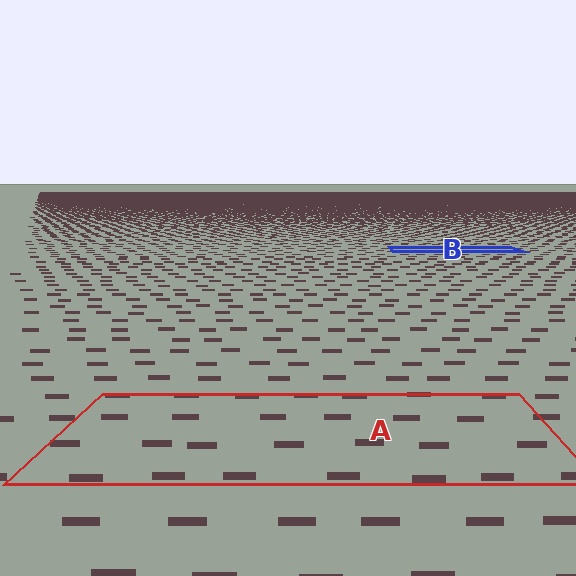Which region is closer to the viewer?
Region A is closer. The texture elements there are larger and more spread out.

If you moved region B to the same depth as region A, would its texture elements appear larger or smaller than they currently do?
They would appear larger. At a closer depth, the same texture elements are projected at a bigger on-screen size.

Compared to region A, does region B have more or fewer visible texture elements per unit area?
Region B has more texture elements per unit area — they are packed more densely because it is farther away.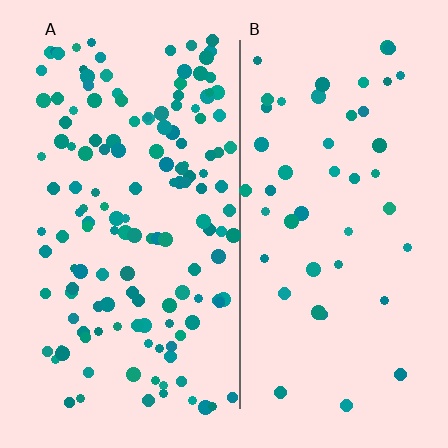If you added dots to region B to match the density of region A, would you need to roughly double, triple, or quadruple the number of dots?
Approximately triple.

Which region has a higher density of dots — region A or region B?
A (the left).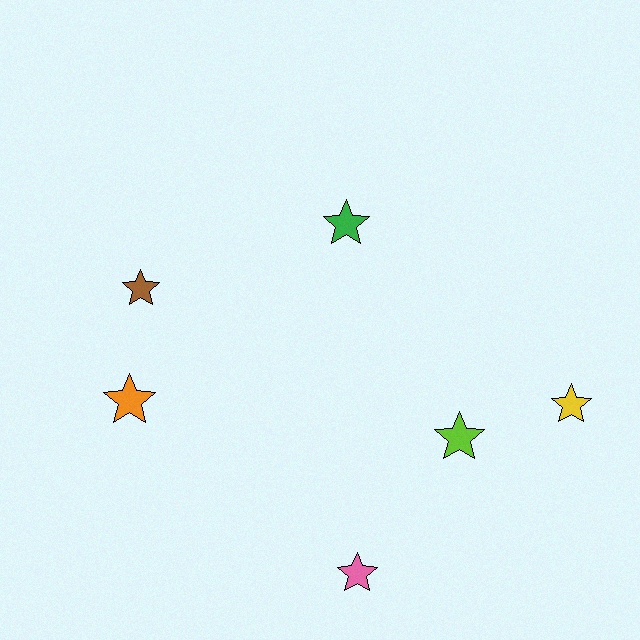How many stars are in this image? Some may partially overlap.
There are 6 stars.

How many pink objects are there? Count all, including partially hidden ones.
There is 1 pink object.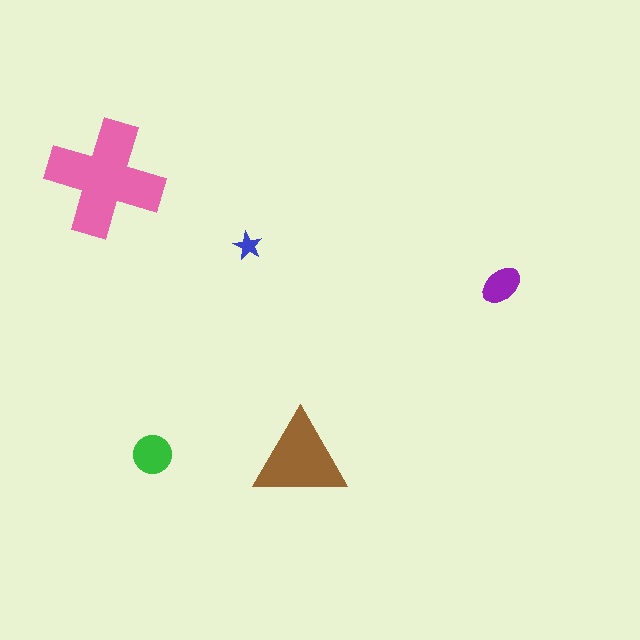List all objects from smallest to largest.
The blue star, the purple ellipse, the green circle, the brown triangle, the pink cross.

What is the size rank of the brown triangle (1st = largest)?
2nd.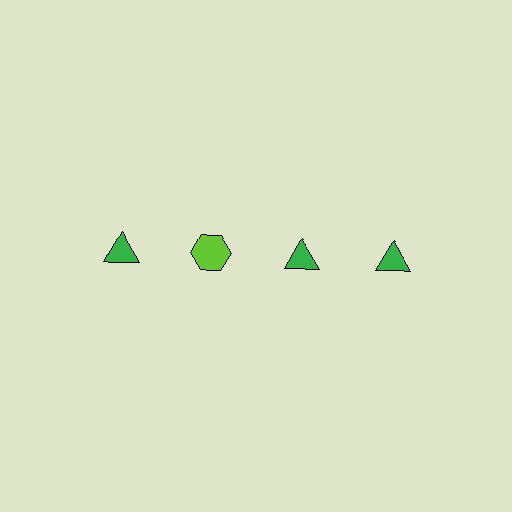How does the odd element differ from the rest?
It differs in both color (lime instead of green) and shape (hexagon instead of triangle).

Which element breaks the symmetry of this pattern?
The lime hexagon in the top row, second from left column breaks the symmetry. All other shapes are green triangles.